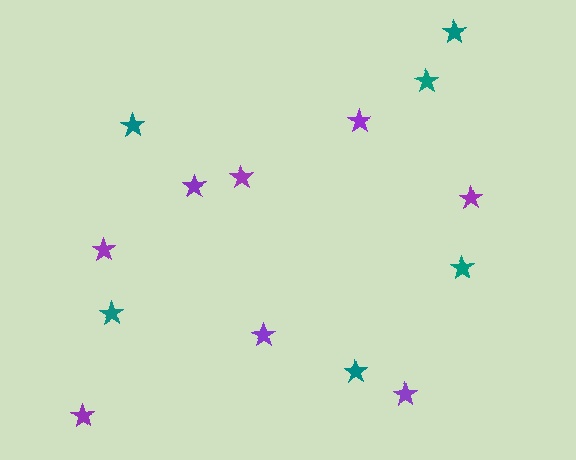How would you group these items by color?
There are 2 groups: one group of purple stars (8) and one group of teal stars (6).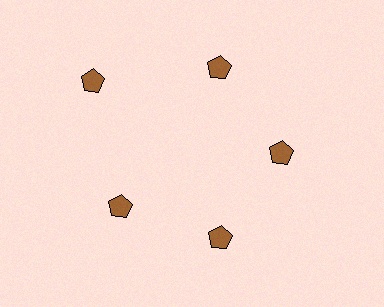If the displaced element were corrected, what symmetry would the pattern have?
It would have 5-fold rotational symmetry — the pattern would map onto itself every 72 degrees.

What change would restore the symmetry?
The symmetry would be restored by moving it inward, back onto the ring so that all 5 pentagons sit at equal angles and equal distance from the center.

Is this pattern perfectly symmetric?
No. The 5 brown pentagons are arranged in a ring, but one element near the 10 o'clock position is pushed outward from the center, breaking the 5-fold rotational symmetry.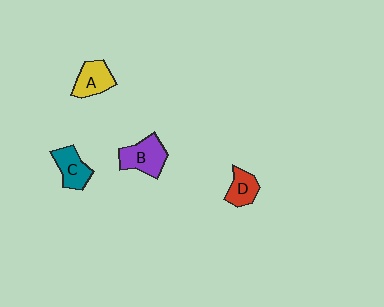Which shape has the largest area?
Shape B (purple).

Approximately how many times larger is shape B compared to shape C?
Approximately 1.2 times.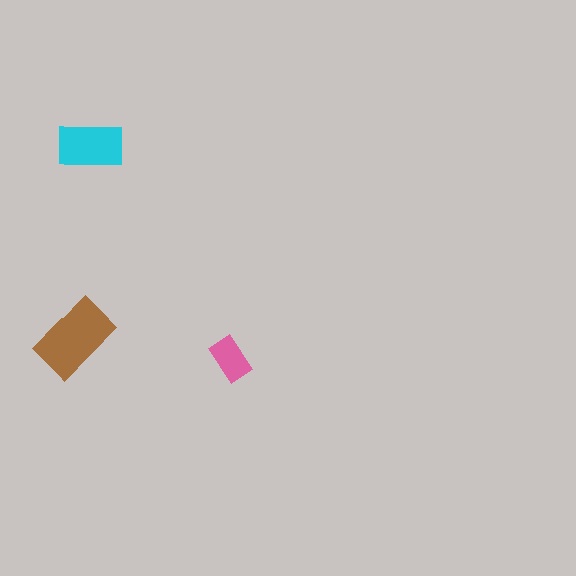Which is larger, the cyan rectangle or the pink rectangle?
The cyan one.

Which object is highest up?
The cyan rectangle is topmost.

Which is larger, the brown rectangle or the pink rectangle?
The brown one.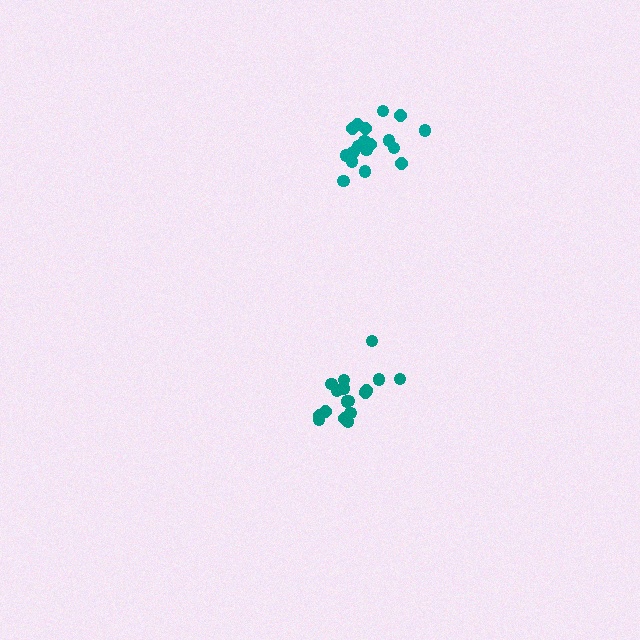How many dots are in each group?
Group 1: 19 dots, Group 2: 17 dots (36 total).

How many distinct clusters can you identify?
There are 2 distinct clusters.